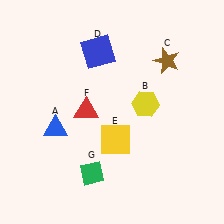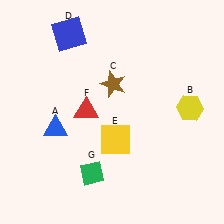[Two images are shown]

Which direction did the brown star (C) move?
The brown star (C) moved left.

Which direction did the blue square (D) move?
The blue square (D) moved left.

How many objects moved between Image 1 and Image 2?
3 objects moved between the two images.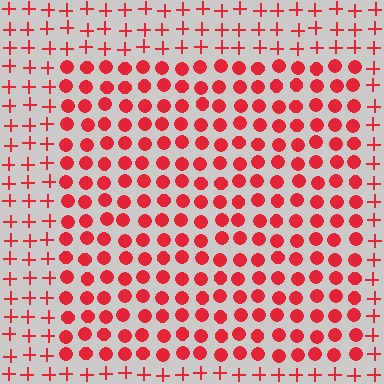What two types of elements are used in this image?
The image uses circles inside the rectangle region and plus signs outside it.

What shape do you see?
I see a rectangle.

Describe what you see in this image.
The image is filled with small red elements arranged in a uniform grid. A rectangle-shaped region contains circles, while the surrounding area contains plus signs. The boundary is defined purely by the change in element shape.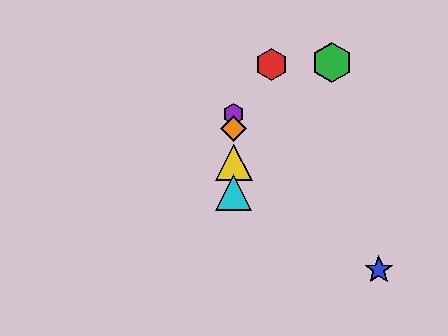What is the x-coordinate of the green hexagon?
The green hexagon is at x≈332.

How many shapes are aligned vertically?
4 shapes (the yellow triangle, the purple hexagon, the orange diamond, the cyan triangle) are aligned vertically.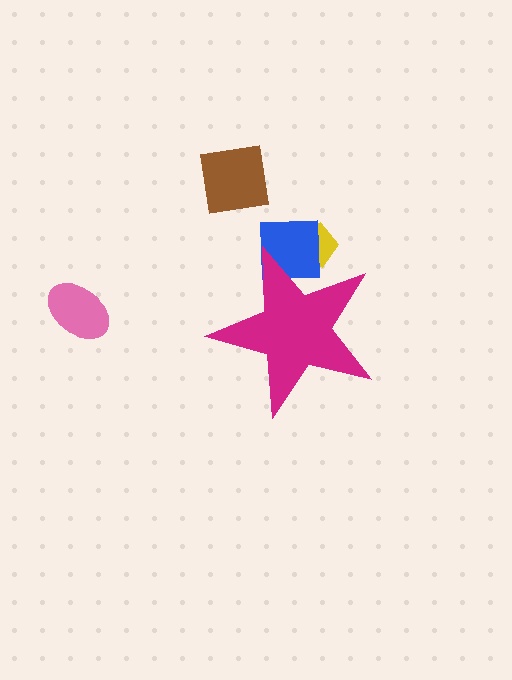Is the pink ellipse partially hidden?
No, the pink ellipse is fully visible.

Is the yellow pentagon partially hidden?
Yes, the yellow pentagon is partially hidden behind the magenta star.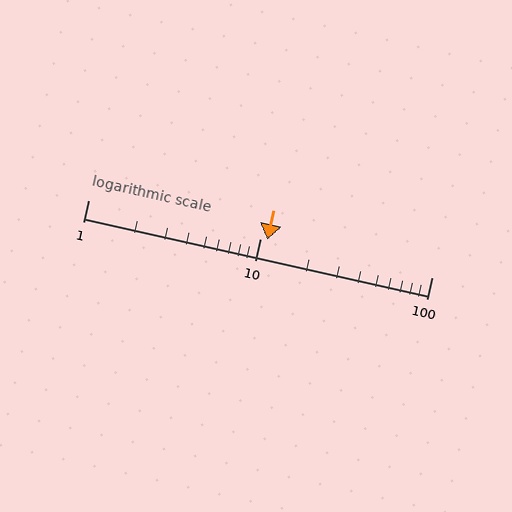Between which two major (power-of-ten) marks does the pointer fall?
The pointer is between 10 and 100.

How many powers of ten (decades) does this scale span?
The scale spans 2 decades, from 1 to 100.